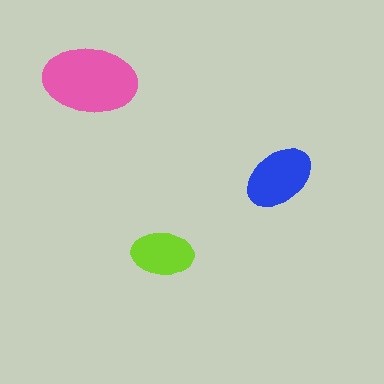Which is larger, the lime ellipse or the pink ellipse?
The pink one.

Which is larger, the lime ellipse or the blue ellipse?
The blue one.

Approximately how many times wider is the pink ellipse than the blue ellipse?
About 1.5 times wider.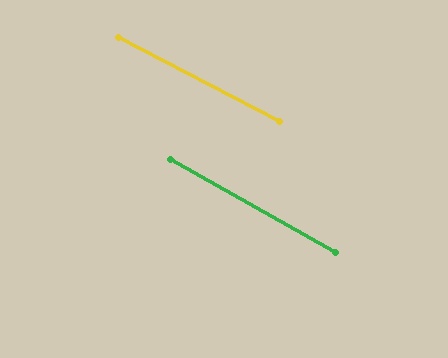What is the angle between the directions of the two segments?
Approximately 2 degrees.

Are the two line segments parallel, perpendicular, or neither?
Parallel — their directions differ by only 1.8°.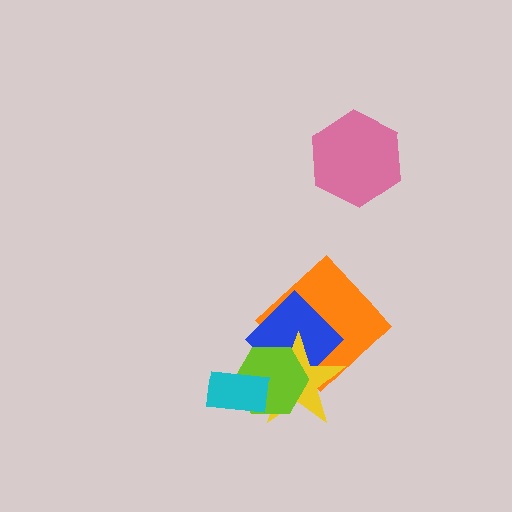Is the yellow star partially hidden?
Yes, it is partially covered by another shape.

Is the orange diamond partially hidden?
Yes, it is partially covered by another shape.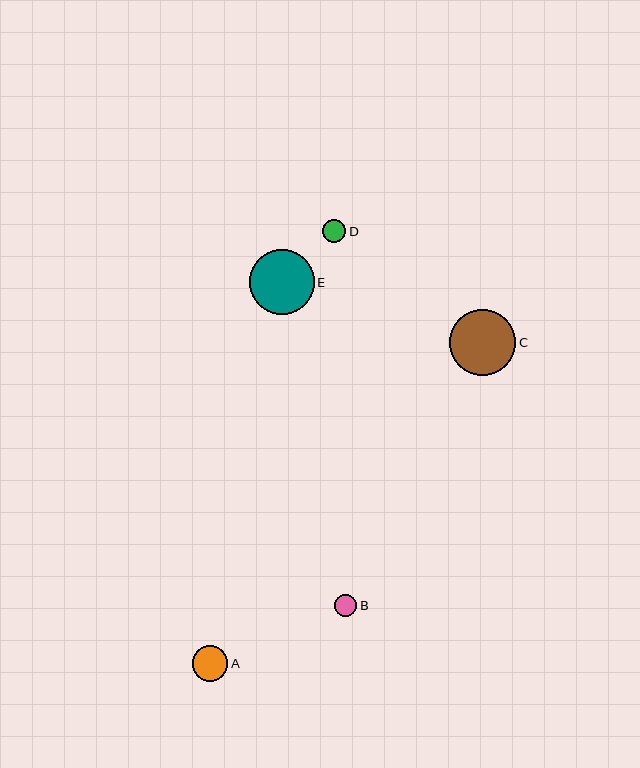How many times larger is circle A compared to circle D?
Circle A is approximately 1.5 times the size of circle D.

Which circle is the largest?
Circle C is the largest with a size of approximately 66 pixels.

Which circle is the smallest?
Circle B is the smallest with a size of approximately 23 pixels.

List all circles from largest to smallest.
From largest to smallest: C, E, A, D, B.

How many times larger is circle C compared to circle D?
Circle C is approximately 2.9 times the size of circle D.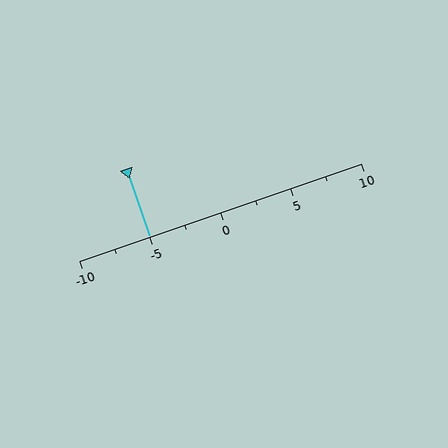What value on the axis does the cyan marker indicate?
The marker indicates approximately -5.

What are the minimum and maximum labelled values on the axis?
The axis runs from -10 to 10.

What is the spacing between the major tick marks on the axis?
The major ticks are spaced 5 apart.